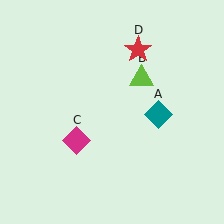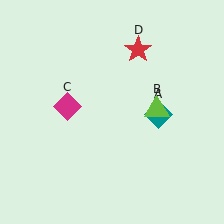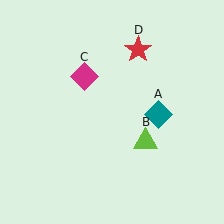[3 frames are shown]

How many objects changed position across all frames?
2 objects changed position: lime triangle (object B), magenta diamond (object C).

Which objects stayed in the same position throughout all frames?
Teal diamond (object A) and red star (object D) remained stationary.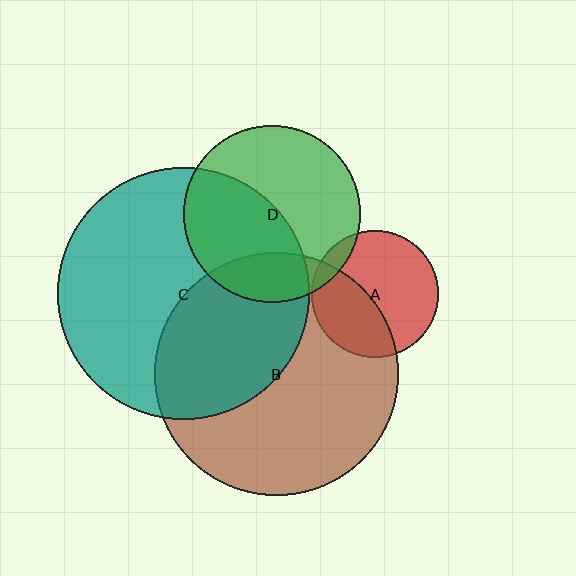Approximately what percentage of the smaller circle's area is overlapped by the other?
Approximately 40%.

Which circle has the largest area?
Circle C (teal).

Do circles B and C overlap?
Yes.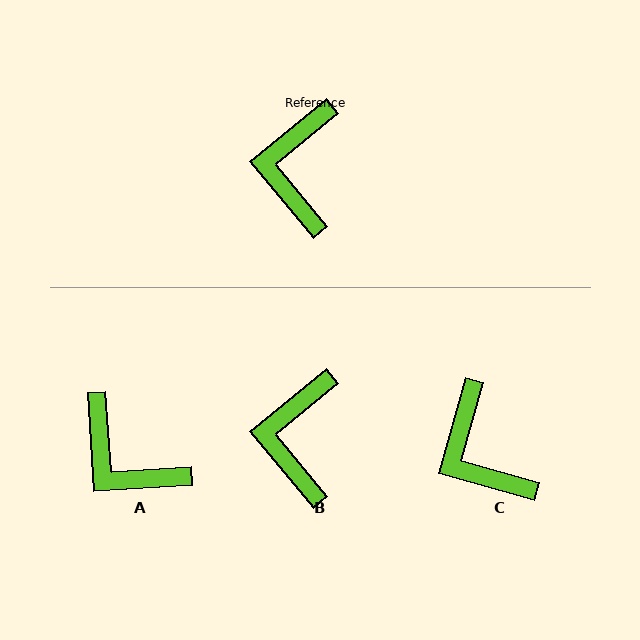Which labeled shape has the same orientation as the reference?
B.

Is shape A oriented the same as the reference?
No, it is off by about 54 degrees.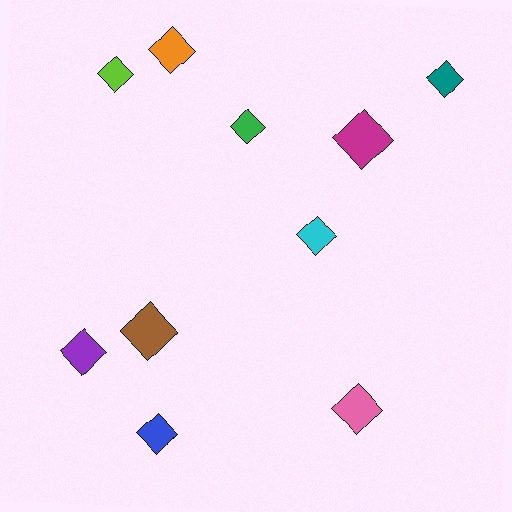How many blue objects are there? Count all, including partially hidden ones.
There is 1 blue object.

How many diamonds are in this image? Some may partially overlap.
There are 10 diamonds.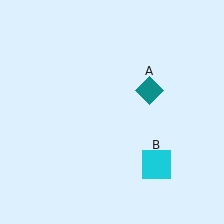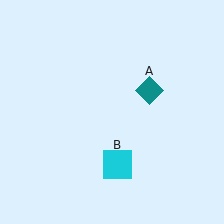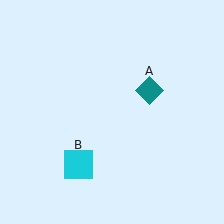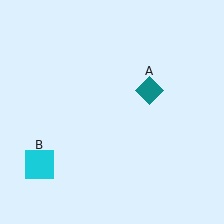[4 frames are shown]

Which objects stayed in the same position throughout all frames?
Teal diamond (object A) remained stationary.